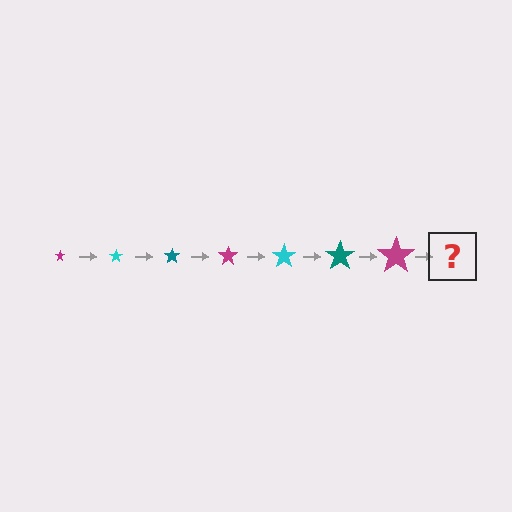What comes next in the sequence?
The next element should be a cyan star, larger than the previous one.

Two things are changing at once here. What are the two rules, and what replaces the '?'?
The two rules are that the star grows larger each step and the color cycles through magenta, cyan, and teal. The '?' should be a cyan star, larger than the previous one.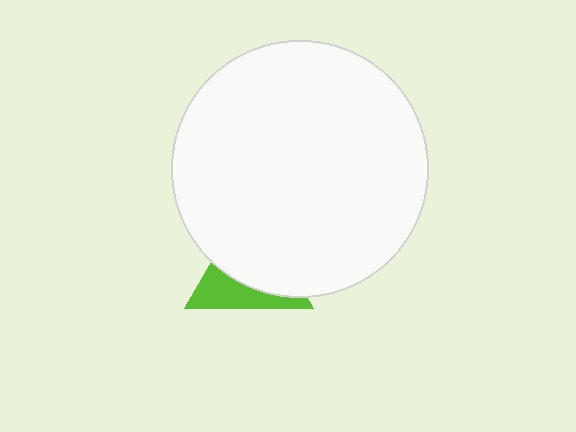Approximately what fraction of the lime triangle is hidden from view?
Roughly 62% of the lime triangle is hidden behind the white circle.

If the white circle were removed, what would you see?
You would see the complete lime triangle.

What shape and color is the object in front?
The object in front is a white circle.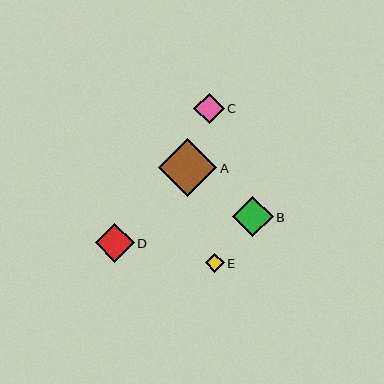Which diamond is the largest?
Diamond A is the largest with a size of approximately 58 pixels.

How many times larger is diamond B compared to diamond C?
Diamond B is approximately 1.3 times the size of diamond C.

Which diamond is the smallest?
Diamond E is the smallest with a size of approximately 19 pixels.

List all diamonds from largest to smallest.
From largest to smallest: A, B, D, C, E.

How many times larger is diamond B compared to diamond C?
Diamond B is approximately 1.3 times the size of diamond C.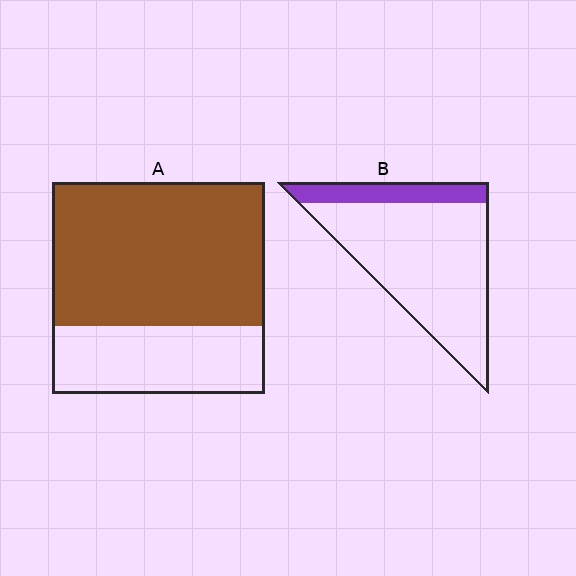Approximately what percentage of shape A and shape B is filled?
A is approximately 70% and B is approximately 20%.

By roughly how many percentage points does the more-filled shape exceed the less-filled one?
By roughly 50 percentage points (A over B).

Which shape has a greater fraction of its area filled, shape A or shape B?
Shape A.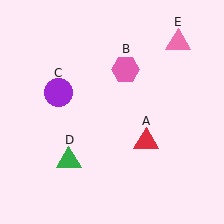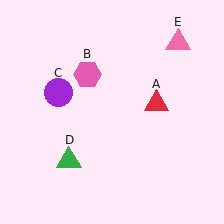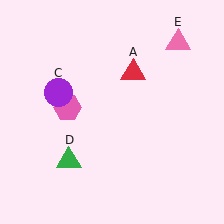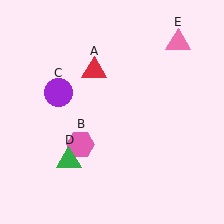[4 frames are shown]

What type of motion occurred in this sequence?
The red triangle (object A), pink hexagon (object B) rotated counterclockwise around the center of the scene.